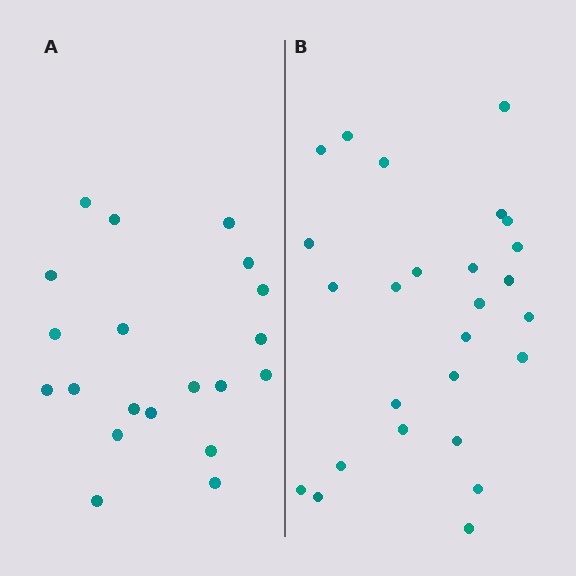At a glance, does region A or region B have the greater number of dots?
Region B (the right region) has more dots.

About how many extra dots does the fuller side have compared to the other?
Region B has about 6 more dots than region A.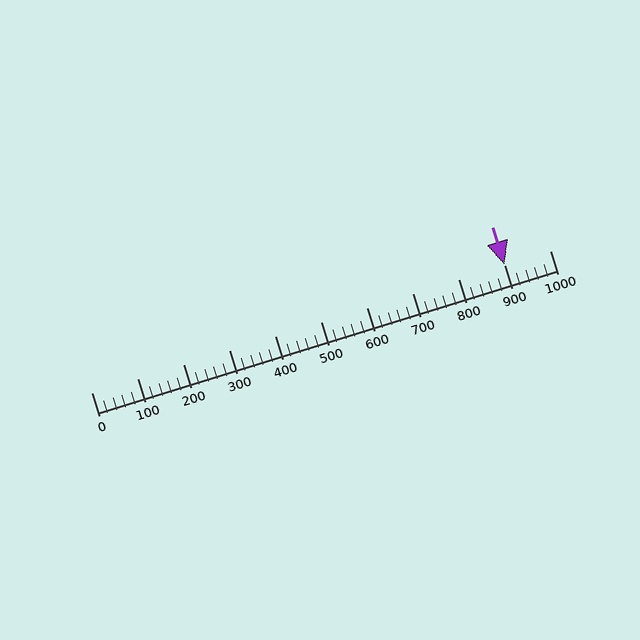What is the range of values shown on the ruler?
The ruler shows values from 0 to 1000.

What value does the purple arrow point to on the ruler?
The purple arrow points to approximately 900.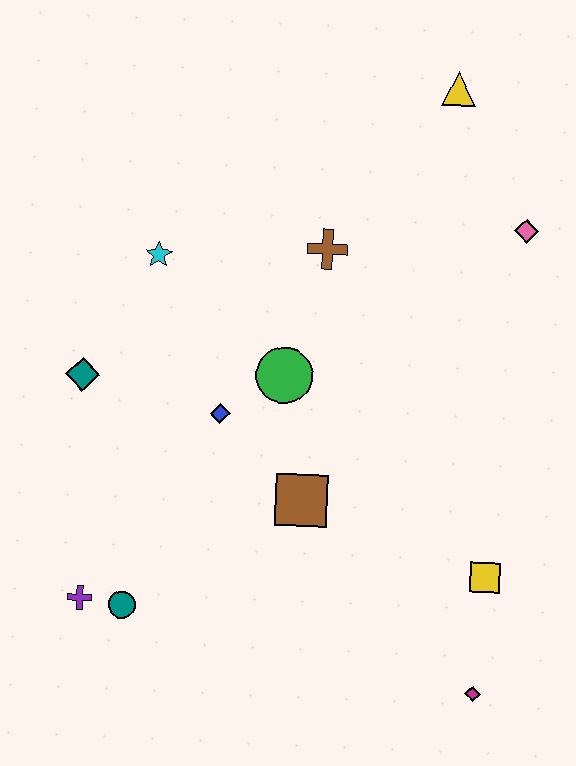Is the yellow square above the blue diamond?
No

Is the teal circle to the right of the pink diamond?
No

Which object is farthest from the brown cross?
The magenta diamond is farthest from the brown cross.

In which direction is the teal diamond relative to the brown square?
The teal diamond is to the left of the brown square.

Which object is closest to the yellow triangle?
The pink diamond is closest to the yellow triangle.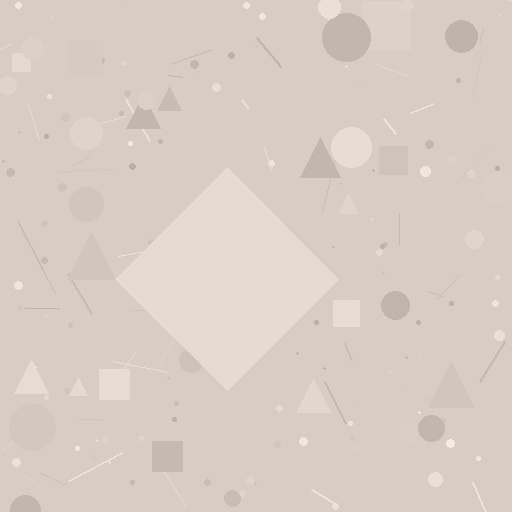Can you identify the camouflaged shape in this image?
The camouflaged shape is a diamond.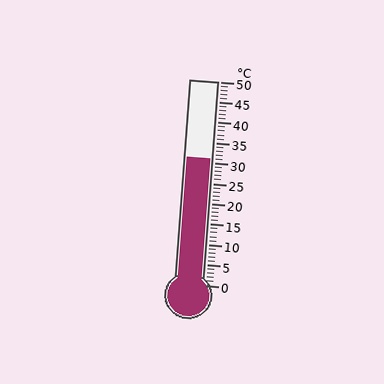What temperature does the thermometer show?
The thermometer shows approximately 31°C.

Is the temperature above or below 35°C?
The temperature is below 35°C.